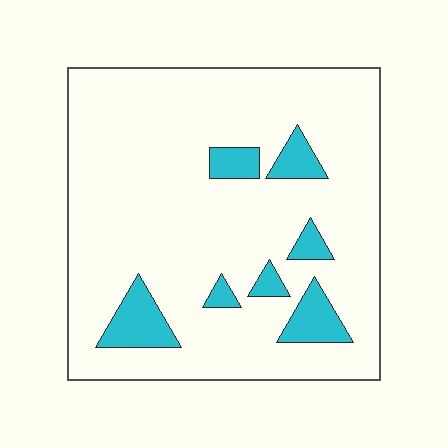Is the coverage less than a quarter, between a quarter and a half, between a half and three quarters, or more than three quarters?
Less than a quarter.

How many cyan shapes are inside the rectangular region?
7.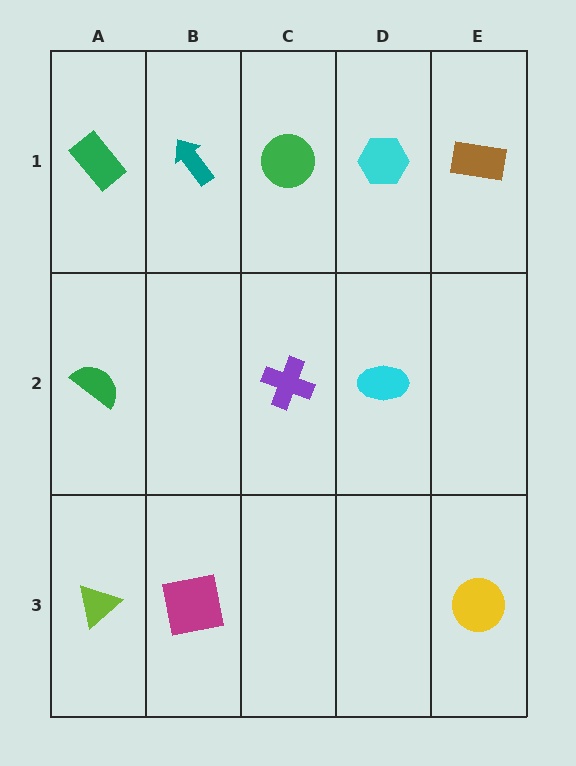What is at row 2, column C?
A purple cross.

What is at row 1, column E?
A brown rectangle.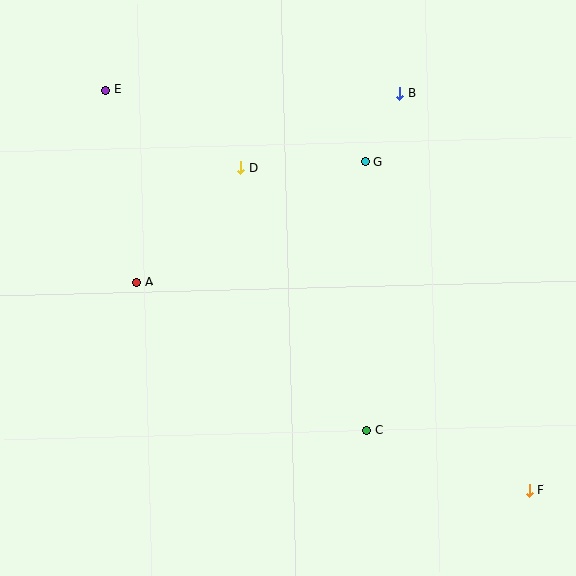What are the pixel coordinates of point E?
Point E is at (105, 90).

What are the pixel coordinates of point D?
Point D is at (240, 168).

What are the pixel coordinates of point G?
Point G is at (365, 162).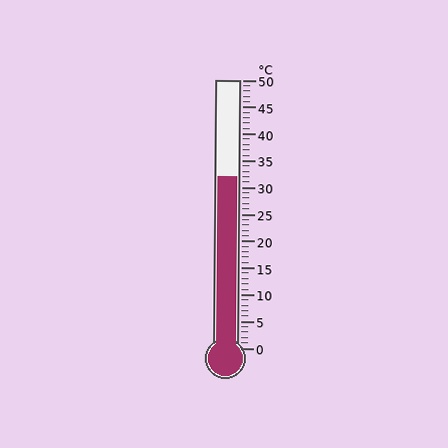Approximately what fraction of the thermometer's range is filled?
The thermometer is filled to approximately 65% of its range.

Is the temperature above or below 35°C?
The temperature is below 35°C.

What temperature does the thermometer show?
The thermometer shows approximately 32°C.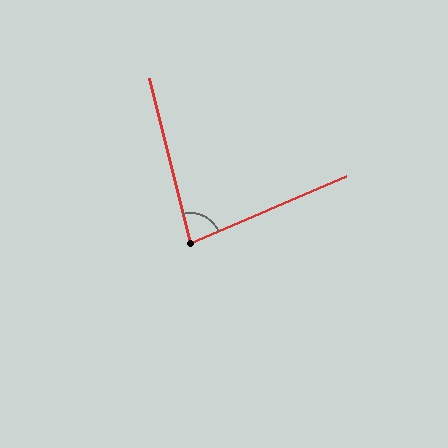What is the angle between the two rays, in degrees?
Approximately 81 degrees.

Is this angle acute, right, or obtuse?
It is acute.